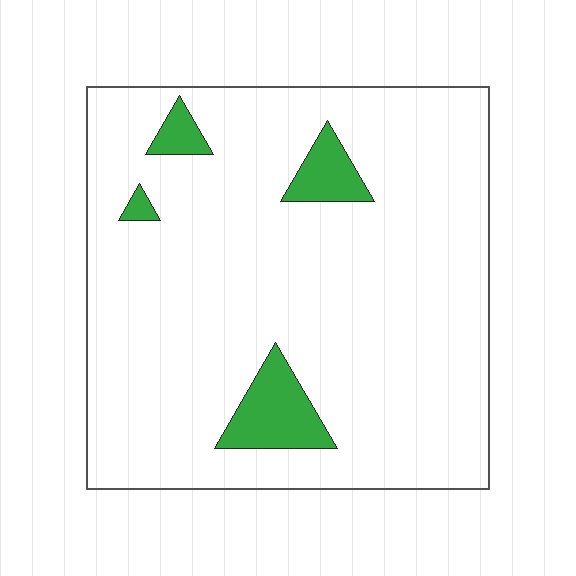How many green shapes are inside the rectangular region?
4.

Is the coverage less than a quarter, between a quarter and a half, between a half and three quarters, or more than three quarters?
Less than a quarter.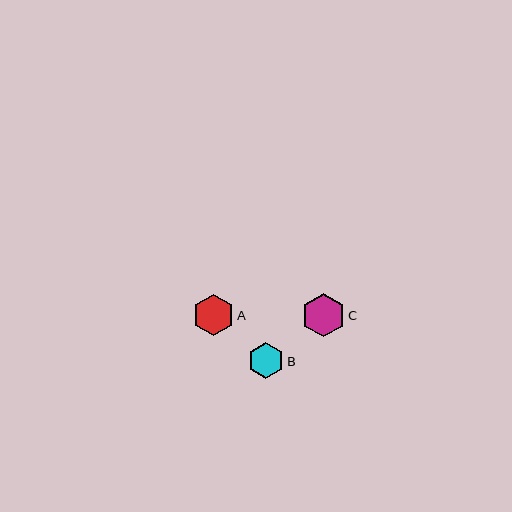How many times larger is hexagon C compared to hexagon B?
Hexagon C is approximately 1.2 times the size of hexagon B.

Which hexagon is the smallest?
Hexagon B is the smallest with a size of approximately 36 pixels.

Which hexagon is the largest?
Hexagon C is the largest with a size of approximately 44 pixels.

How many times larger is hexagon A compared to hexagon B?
Hexagon A is approximately 1.2 times the size of hexagon B.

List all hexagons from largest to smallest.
From largest to smallest: C, A, B.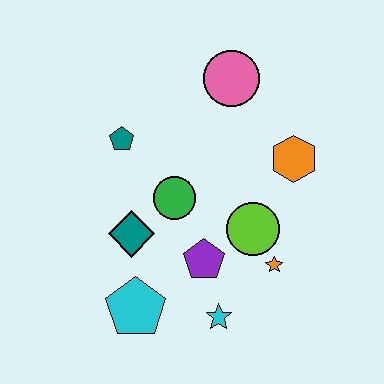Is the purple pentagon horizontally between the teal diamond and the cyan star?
Yes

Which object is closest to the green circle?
The teal diamond is closest to the green circle.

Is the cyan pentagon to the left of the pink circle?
Yes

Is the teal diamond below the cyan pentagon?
No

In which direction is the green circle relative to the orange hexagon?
The green circle is to the left of the orange hexagon.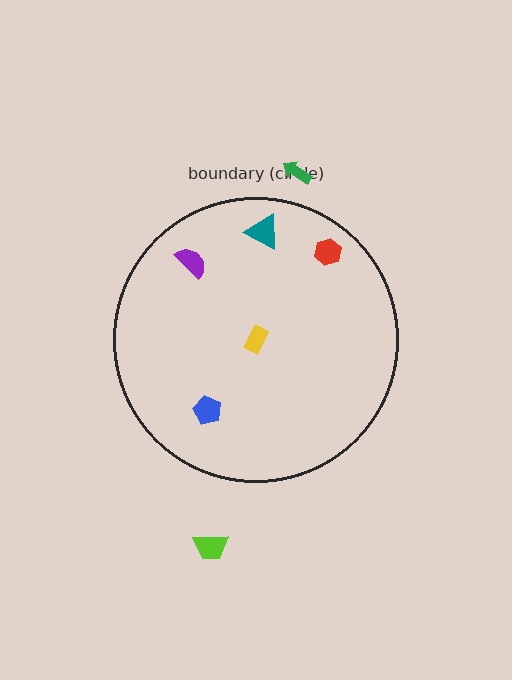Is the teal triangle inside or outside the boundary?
Inside.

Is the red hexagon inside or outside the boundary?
Inside.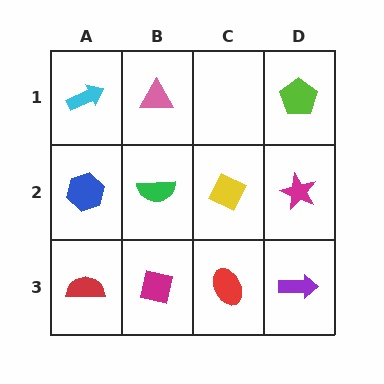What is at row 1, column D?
A lime pentagon.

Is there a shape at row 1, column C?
No, that cell is empty.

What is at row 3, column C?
A red ellipse.